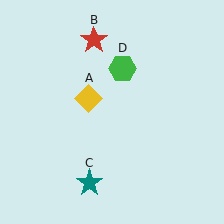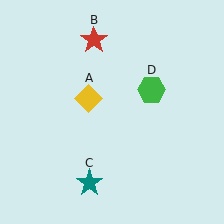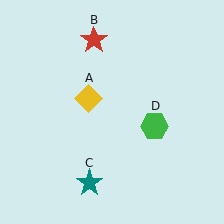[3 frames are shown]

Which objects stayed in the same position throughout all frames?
Yellow diamond (object A) and red star (object B) and teal star (object C) remained stationary.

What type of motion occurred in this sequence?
The green hexagon (object D) rotated clockwise around the center of the scene.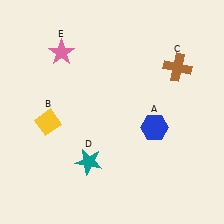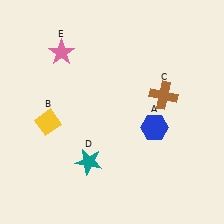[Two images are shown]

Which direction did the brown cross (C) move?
The brown cross (C) moved down.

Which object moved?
The brown cross (C) moved down.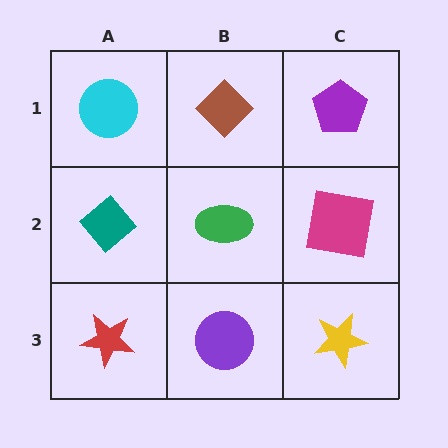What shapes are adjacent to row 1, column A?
A teal diamond (row 2, column A), a brown diamond (row 1, column B).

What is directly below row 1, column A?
A teal diamond.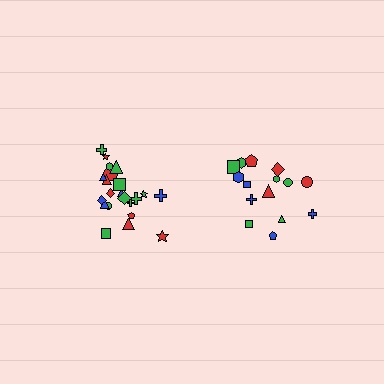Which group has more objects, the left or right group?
The left group.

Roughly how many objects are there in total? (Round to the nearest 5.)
Roughly 35 objects in total.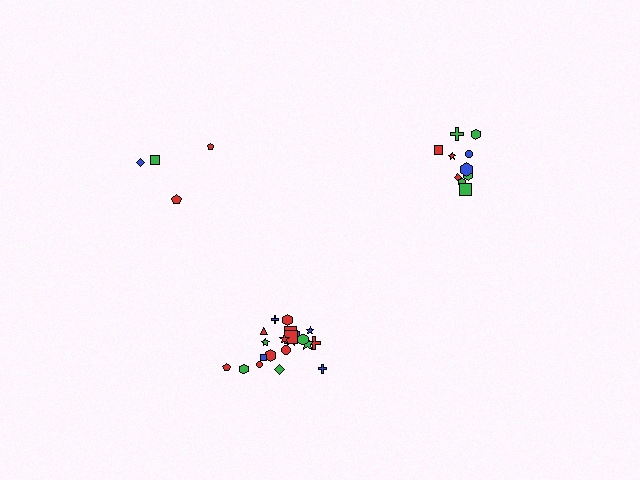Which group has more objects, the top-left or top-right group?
The top-right group.